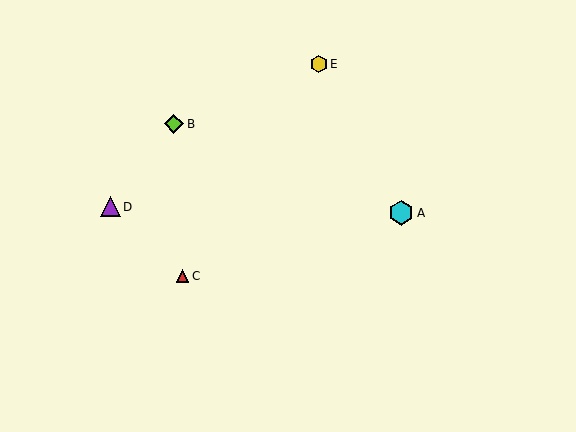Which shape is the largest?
The cyan hexagon (labeled A) is the largest.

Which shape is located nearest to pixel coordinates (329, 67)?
The yellow hexagon (labeled E) at (319, 64) is nearest to that location.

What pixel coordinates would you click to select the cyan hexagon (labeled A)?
Click at (401, 213) to select the cyan hexagon A.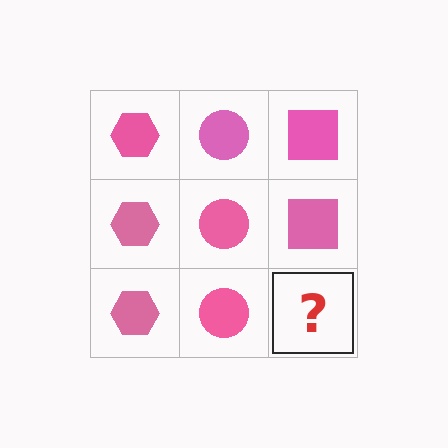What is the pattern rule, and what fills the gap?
The rule is that each column has a consistent shape. The gap should be filled with a pink square.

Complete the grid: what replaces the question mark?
The question mark should be replaced with a pink square.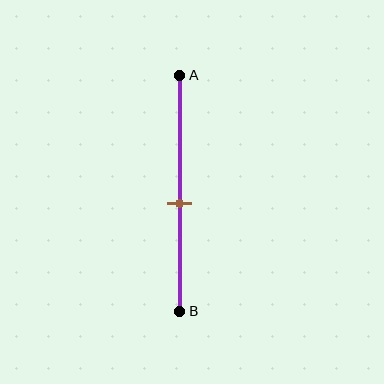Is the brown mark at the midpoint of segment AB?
No, the mark is at about 55% from A, not at the 50% midpoint.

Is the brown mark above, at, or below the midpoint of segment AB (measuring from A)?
The brown mark is below the midpoint of segment AB.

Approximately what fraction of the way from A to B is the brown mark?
The brown mark is approximately 55% of the way from A to B.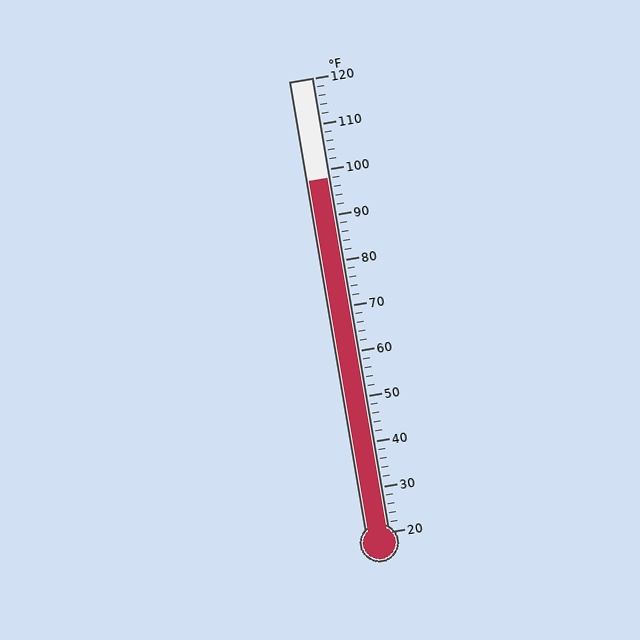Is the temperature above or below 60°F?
The temperature is above 60°F.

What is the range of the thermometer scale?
The thermometer scale ranges from 20°F to 120°F.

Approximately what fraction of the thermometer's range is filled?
The thermometer is filled to approximately 80% of its range.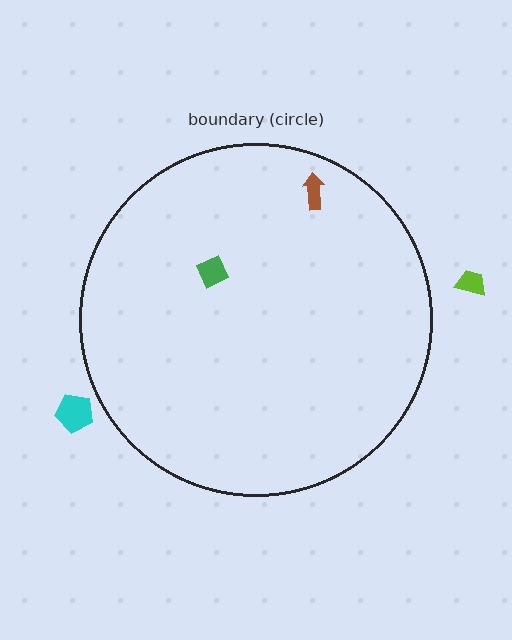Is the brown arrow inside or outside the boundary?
Inside.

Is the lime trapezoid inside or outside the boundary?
Outside.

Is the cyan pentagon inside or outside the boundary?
Outside.